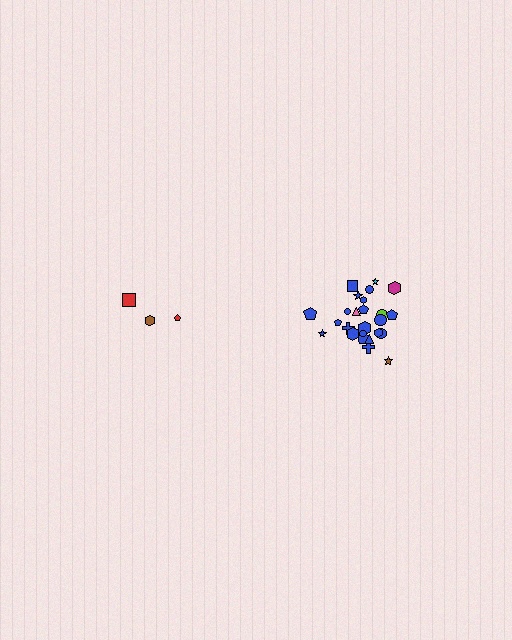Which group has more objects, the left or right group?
The right group.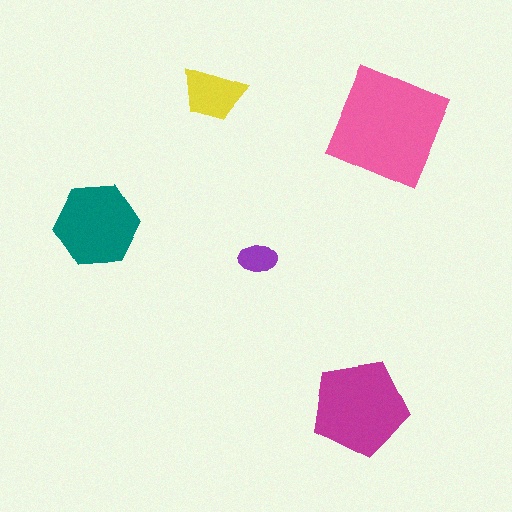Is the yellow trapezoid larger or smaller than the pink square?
Smaller.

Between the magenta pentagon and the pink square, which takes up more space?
The pink square.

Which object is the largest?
The pink square.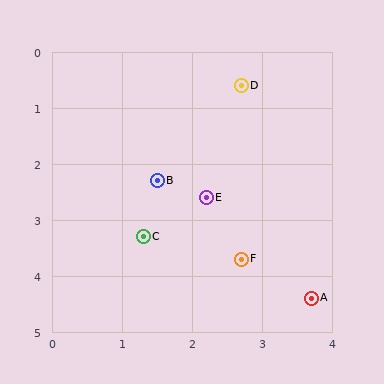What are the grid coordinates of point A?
Point A is at approximately (3.7, 4.4).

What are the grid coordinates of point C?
Point C is at approximately (1.3, 3.3).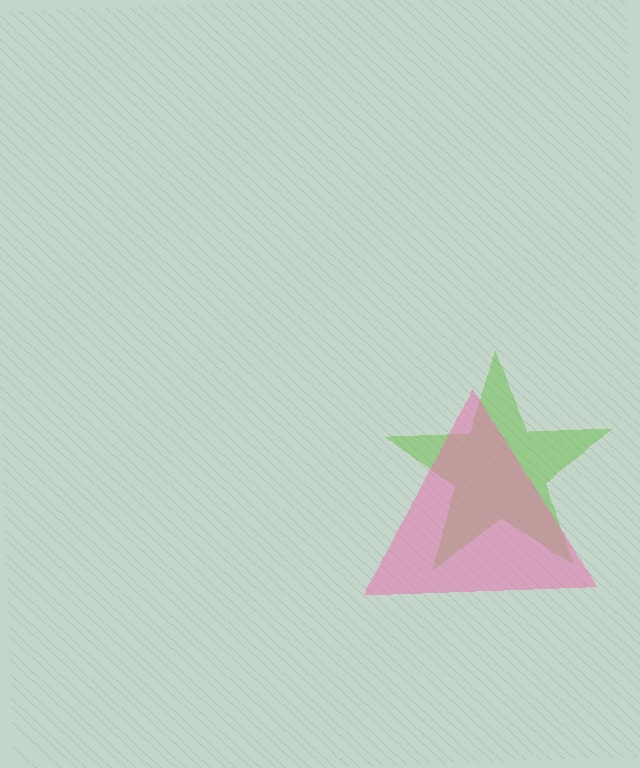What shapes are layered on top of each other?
The layered shapes are: a lime star, a pink triangle.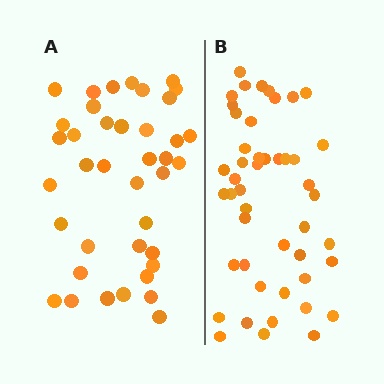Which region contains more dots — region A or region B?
Region B (the right region) has more dots.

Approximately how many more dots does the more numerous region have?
Region B has roughly 8 or so more dots than region A.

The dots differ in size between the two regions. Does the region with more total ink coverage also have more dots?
No. Region A has more total ink coverage because its dots are larger, but region B actually contains more individual dots. Total area can be misleading — the number of items is what matters here.